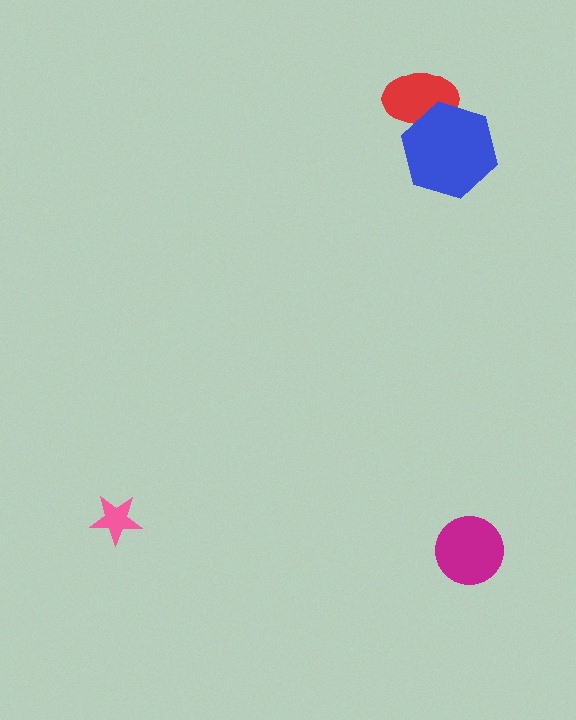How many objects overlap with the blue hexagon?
1 object overlaps with the blue hexagon.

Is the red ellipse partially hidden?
Yes, it is partially covered by another shape.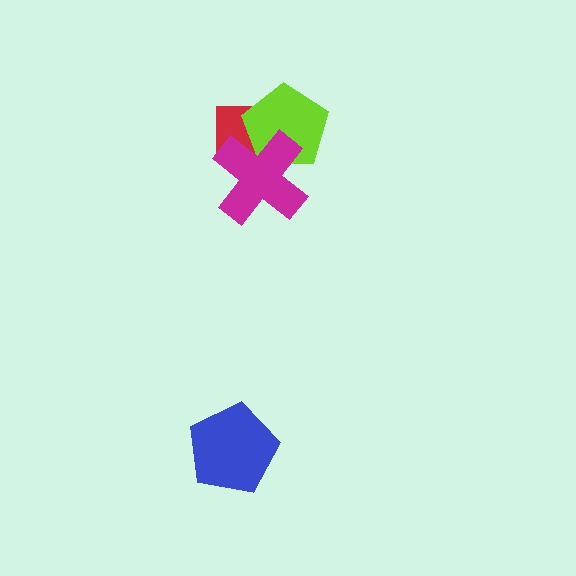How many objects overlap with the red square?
2 objects overlap with the red square.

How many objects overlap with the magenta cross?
2 objects overlap with the magenta cross.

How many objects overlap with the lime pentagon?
2 objects overlap with the lime pentagon.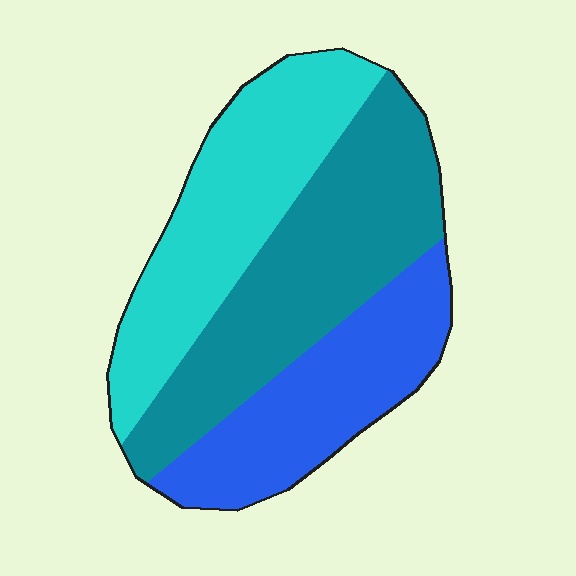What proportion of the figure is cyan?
Cyan covers about 35% of the figure.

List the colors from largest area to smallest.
From largest to smallest: teal, cyan, blue.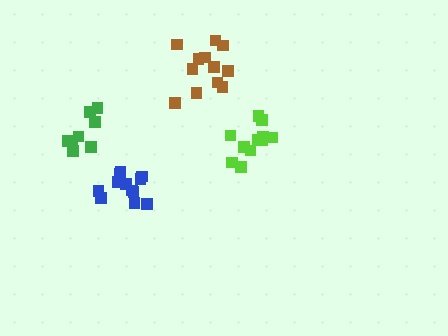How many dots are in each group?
Group 1: 11 dots, Group 2: 12 dots, Group 3: 12 dots, Group 4: 8 dots (43 total).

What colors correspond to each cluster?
The clusters are colored: lime, blue, brown, green.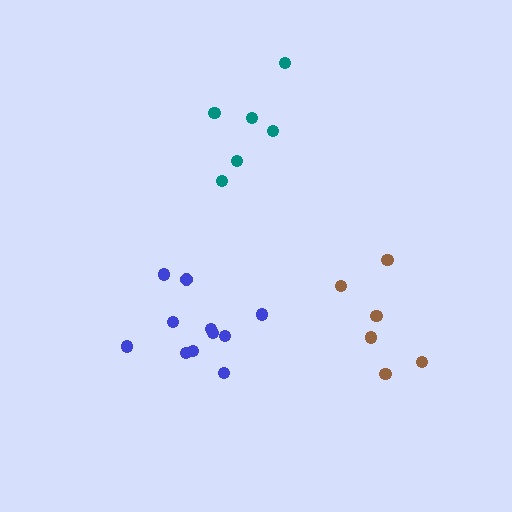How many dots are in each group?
Group 1: 11 dots, Group 2: 6 dots, Group 3: 6 dots (23 total).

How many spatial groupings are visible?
There are 3 spatial groupings.